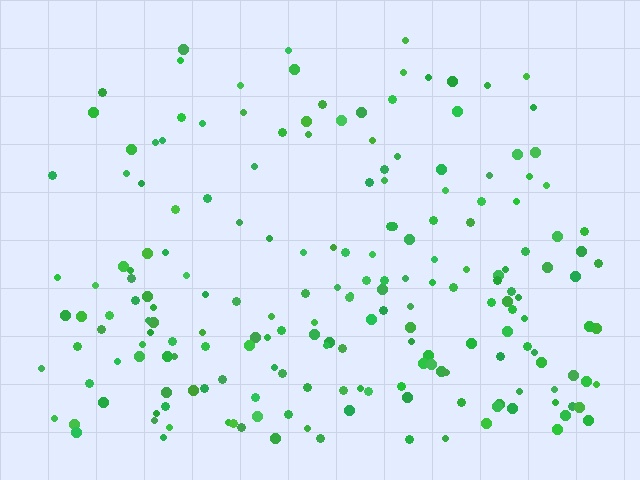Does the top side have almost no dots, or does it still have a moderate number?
Still a moderate number, just noticeably fewer than the bottom.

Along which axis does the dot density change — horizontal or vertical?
Vertical.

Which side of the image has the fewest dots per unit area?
The top.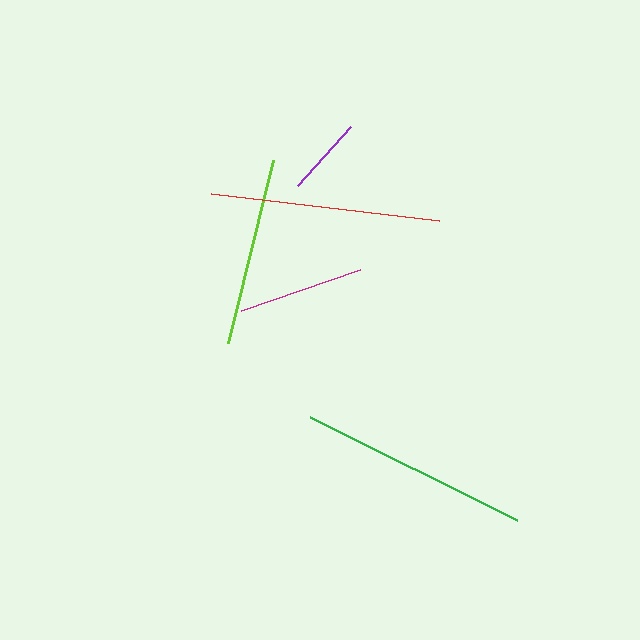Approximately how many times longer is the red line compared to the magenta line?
The red line is approximately 1.8 times the length of the magenta line.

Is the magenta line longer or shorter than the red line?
The red line is longer than the magenta line.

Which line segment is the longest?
The green line is the longest at approximately 231 pixels.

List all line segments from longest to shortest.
From longest to shortest: green, red, lime, magenta, purple.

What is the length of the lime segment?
The lime segment is approximately 188 pixels long.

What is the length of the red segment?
The red segment is approximately 230 pixels long.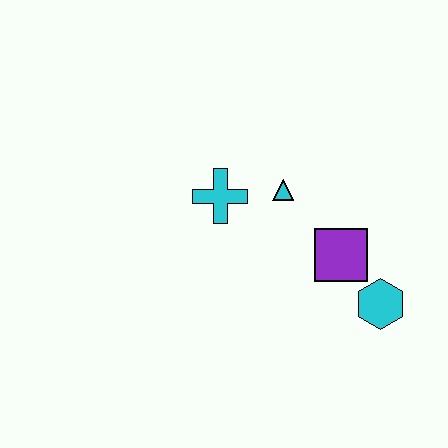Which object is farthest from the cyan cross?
The cyan hexagon is farthest from the cyan cross.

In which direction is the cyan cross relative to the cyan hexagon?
The cyan cross is to the left of the cyan hexagon.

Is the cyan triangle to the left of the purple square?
Yes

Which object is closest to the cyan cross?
The cyan triangle is closest to the cyan cross.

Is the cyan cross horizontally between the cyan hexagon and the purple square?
No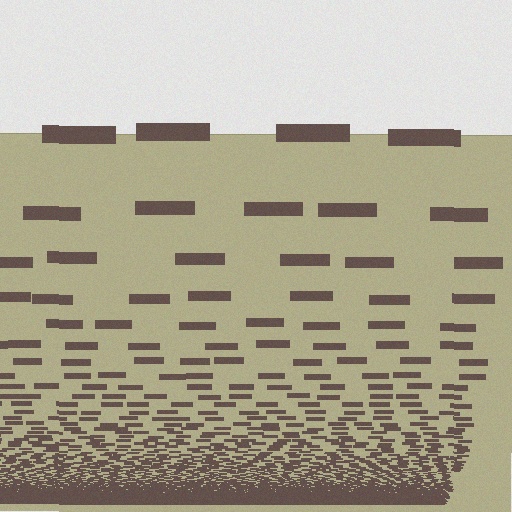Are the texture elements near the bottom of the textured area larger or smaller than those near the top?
Smaller. The gradient is inverted — elements near the bottom are smaller and denser.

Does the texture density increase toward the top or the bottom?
Density increases toward the bottom.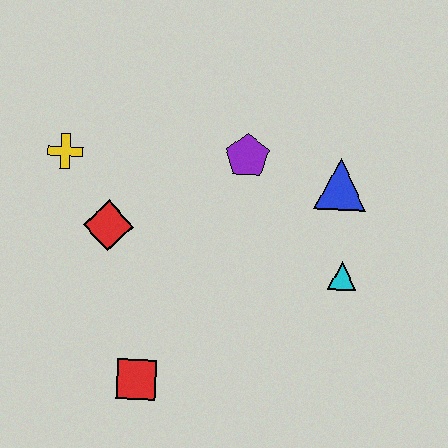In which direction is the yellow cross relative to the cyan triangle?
The yellow cross is to the left of the cyan triangle.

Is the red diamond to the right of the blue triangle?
No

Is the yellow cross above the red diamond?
Yes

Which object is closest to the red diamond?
The yellow cross is closest to the red diamond.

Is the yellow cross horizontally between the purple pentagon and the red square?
No